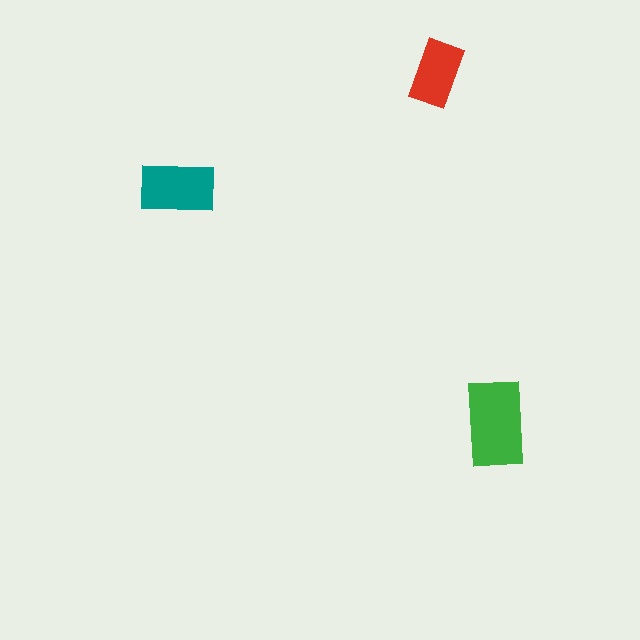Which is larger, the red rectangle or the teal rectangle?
The teal one.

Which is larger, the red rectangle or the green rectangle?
The green one.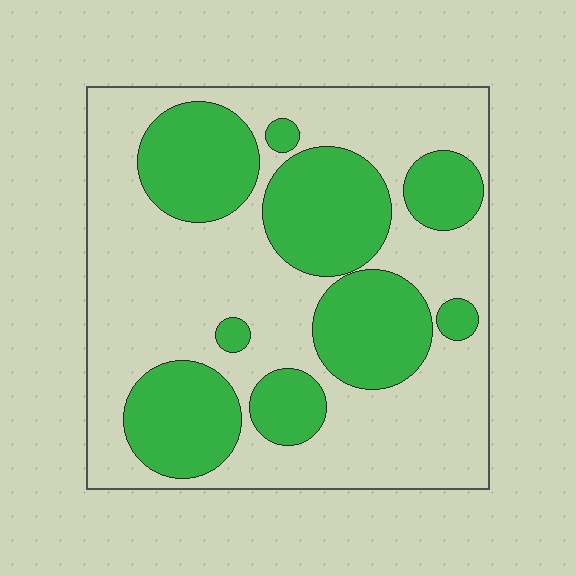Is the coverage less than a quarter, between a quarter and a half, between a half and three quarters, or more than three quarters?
Between a quarter and a half.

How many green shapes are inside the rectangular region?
9.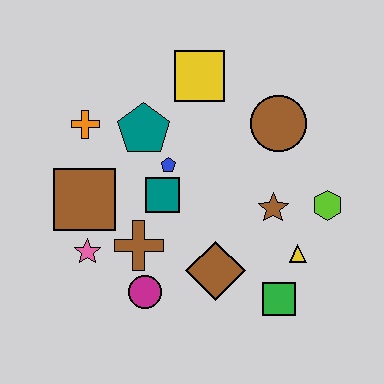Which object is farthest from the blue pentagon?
The green square is farthest from the blue pentagon.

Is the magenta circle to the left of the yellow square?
Yes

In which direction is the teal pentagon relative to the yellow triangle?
The teal pentagon is to the left of the yellow triangle.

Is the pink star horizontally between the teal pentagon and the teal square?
No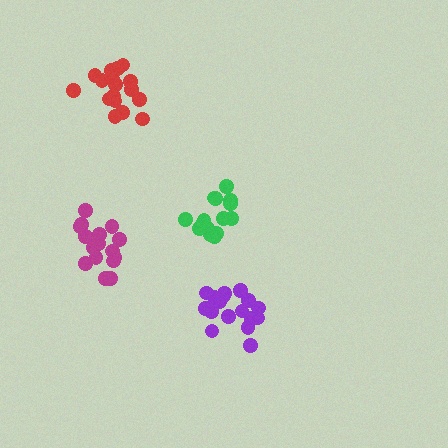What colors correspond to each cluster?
The clusters are colored: magenta, green, red, purple.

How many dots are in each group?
Group 1: 16 dots, Group 2: 16 dots, Group 3: 18 dots, Group 4: 19 dots (69 total).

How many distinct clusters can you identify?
There are 4 distinct clusters.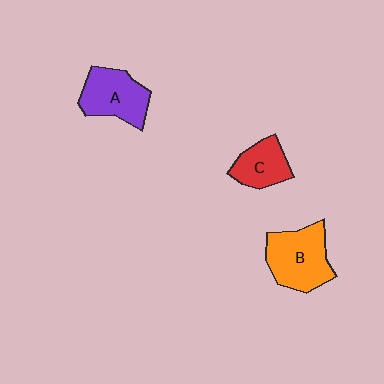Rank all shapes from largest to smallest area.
From largest to smallest: B (orange), A (purple), C (red).